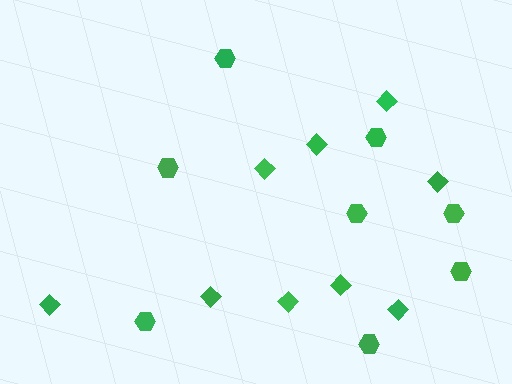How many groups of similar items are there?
There are 2 groups: one group of diamonds (9) and one group of hexagons (8).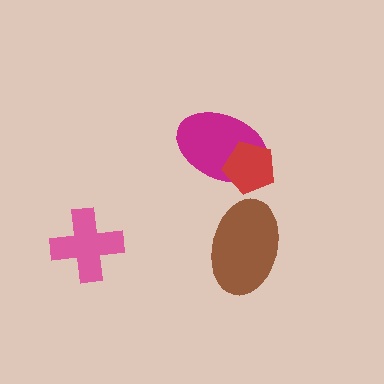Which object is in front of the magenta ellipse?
The red pentagon is in front of the magenta ellipse.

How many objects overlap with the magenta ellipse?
1 object overlaps with the magenta ellipse.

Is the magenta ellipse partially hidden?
Yes, it is partially covered by another shape.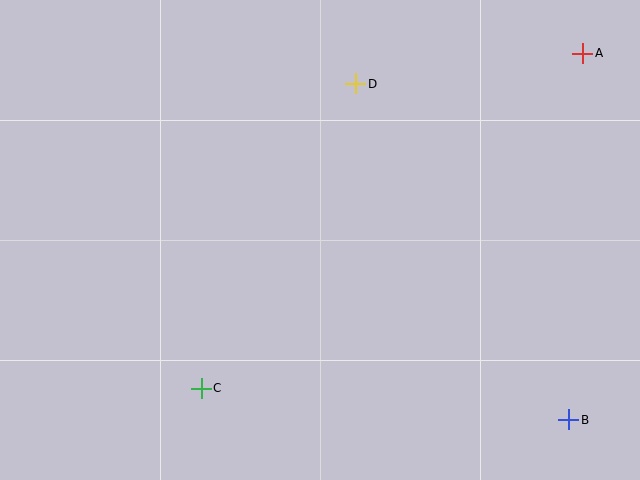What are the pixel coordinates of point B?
Point B is at (569, 420).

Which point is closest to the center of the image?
Point D at (356, 84) is closest to the center.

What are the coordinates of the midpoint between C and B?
The midpoint between C and B is at (385, 404).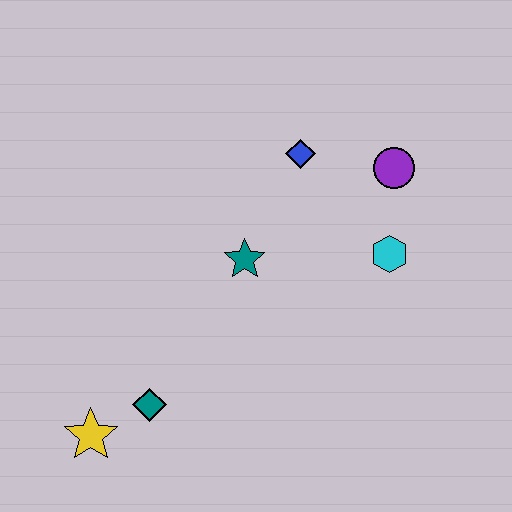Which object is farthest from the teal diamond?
The purple circle is farthest from the teal diamond.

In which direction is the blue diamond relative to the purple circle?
The blue diamond is to the left of the purple circle.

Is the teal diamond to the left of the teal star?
Yes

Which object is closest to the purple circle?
The cyan hexagon is closest to the purple circle.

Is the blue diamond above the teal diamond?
Yes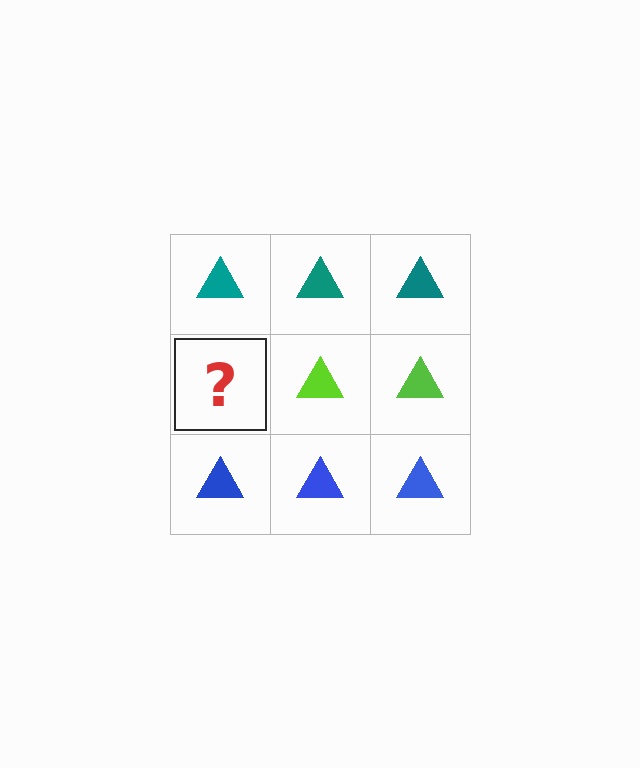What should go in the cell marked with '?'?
The missing cell should contain a lime triangle.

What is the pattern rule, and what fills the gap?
The rule is that each row has a consistent color. The gap should be filled with a lime triangle.